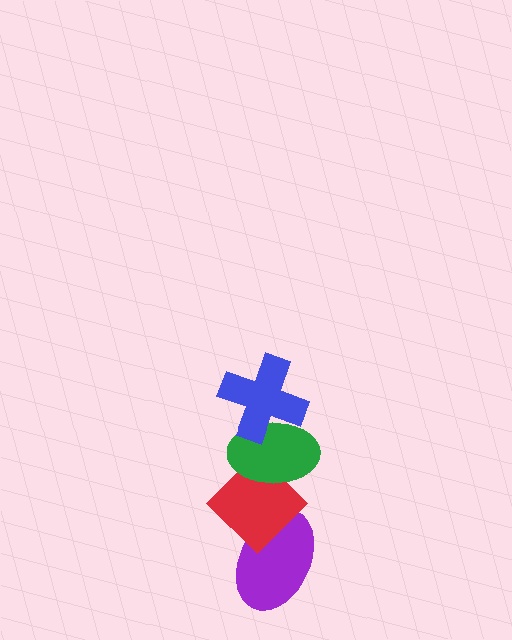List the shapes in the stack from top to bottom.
From top to bottom: the blue cross, the green ellipse, the red diamond, the purple ellipse.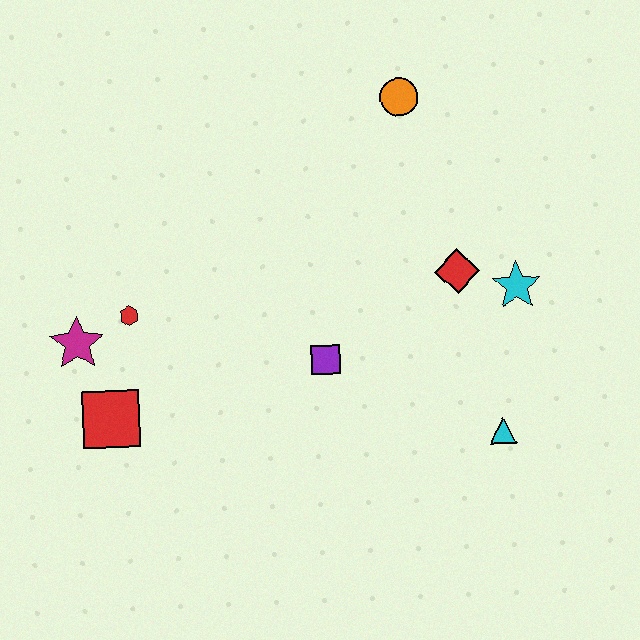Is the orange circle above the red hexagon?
Yes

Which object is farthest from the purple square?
The orange circle is farthest from the purple square.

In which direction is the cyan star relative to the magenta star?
The cyan star is to the right of the magenta star.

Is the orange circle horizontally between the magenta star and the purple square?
No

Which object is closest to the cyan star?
The red diamond is closest to the cyan star.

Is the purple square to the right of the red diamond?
No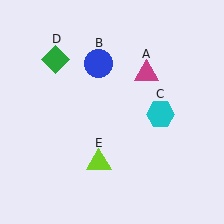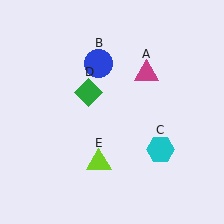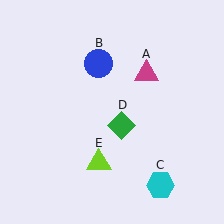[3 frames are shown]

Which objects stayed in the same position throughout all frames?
Magenta triangle (object A) and blue circle (object B) and lime triangle (object E) remained stationary.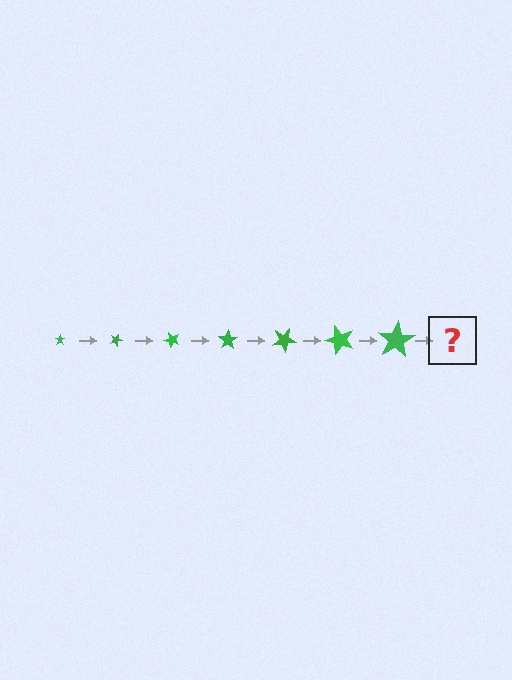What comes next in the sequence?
The next element should be a star, larger than the previous one and rotated 175 degrees from the start.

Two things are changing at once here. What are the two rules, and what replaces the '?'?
The two rules are that the star grows larger each step and it rotates 25 degrees each step. The '?' should be a star, larger than the previous one and rotated 175 degrees from the start.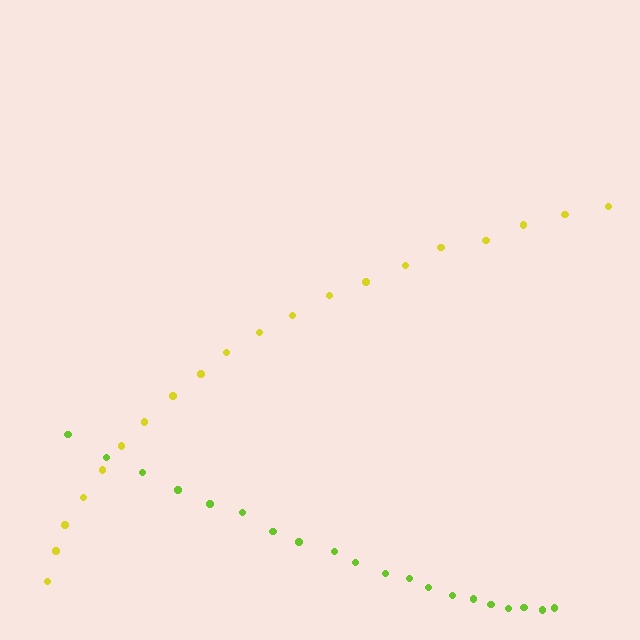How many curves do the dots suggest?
There are 2 distinct paths.